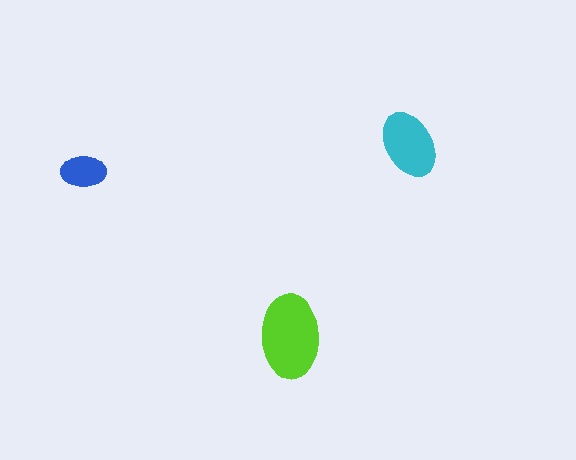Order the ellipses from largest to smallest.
the lime one, the cyan one, the blue one.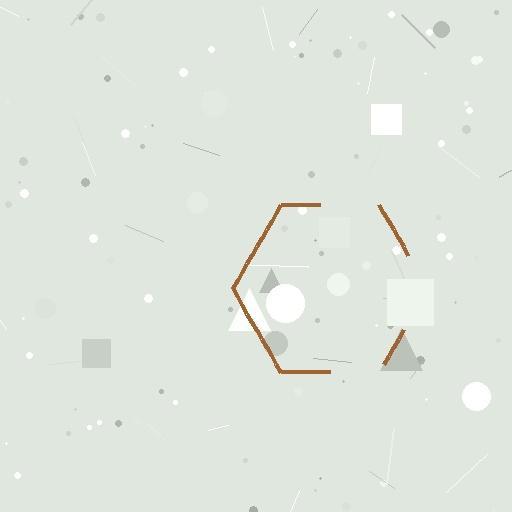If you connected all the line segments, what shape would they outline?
They would outline a hexagon.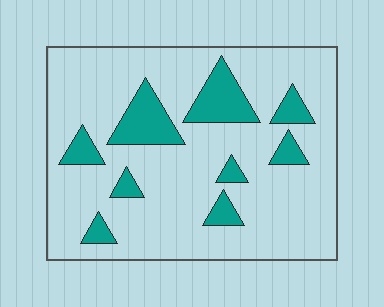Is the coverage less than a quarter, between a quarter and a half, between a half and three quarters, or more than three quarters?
Less than a quarter.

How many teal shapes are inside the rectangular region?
9.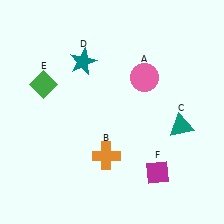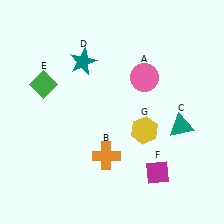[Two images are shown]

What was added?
A yellow hexagon (G) was added in Image 2.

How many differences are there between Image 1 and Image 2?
There is 1 difference between the two images.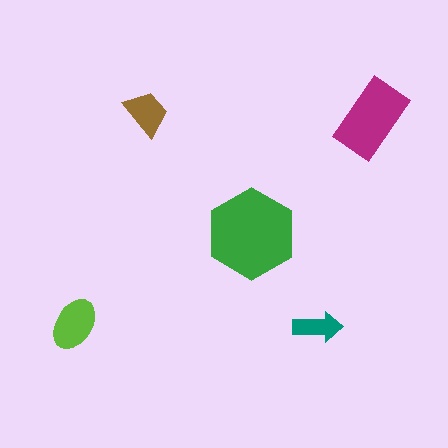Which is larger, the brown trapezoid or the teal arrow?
The brown trapezoid.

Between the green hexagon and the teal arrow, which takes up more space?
The green hexagon.